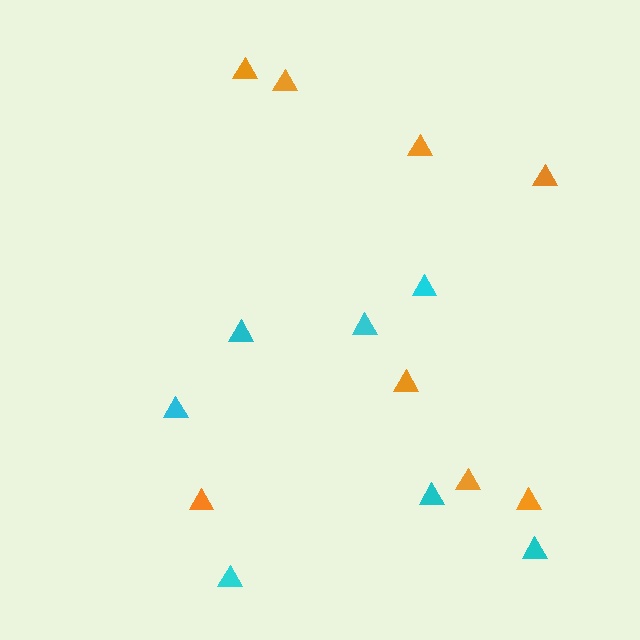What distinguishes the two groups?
There are 2 groups: one group of orange triangles (8) and one group of cyan triangles (7).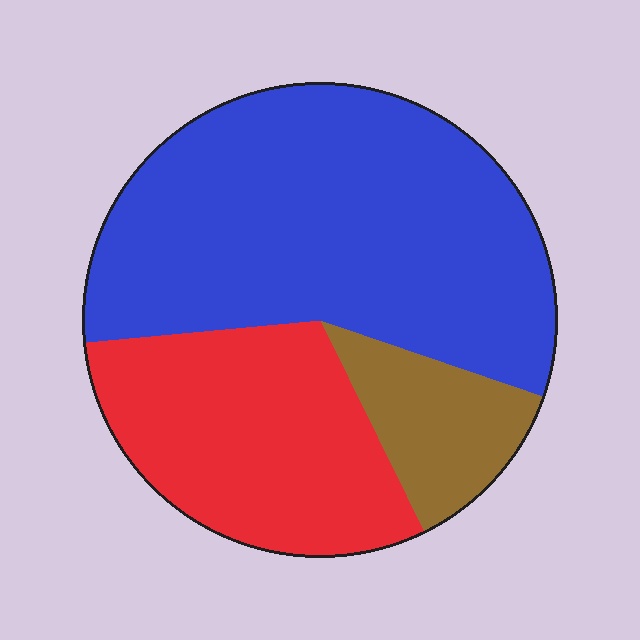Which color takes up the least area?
Brown, at roughly 10%.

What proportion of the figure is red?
Red takes up about one third (1/3) of the figure.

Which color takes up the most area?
Blue, at roughly 55%.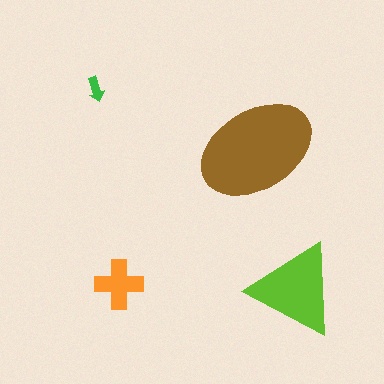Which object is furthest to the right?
The lime triangle is rightmost.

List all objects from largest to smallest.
The brown ellipse, the lime triangle, the orange cross, the green arrow.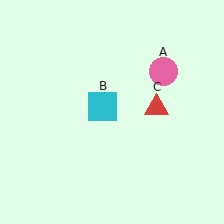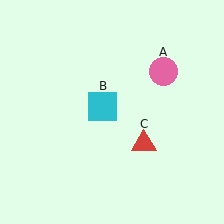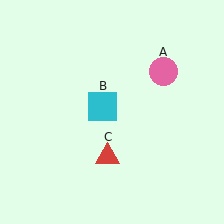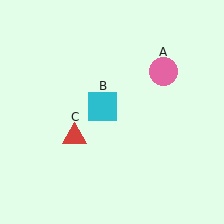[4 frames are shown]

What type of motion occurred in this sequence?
The red triangle (object C) rotated clockwise around the center of the scene.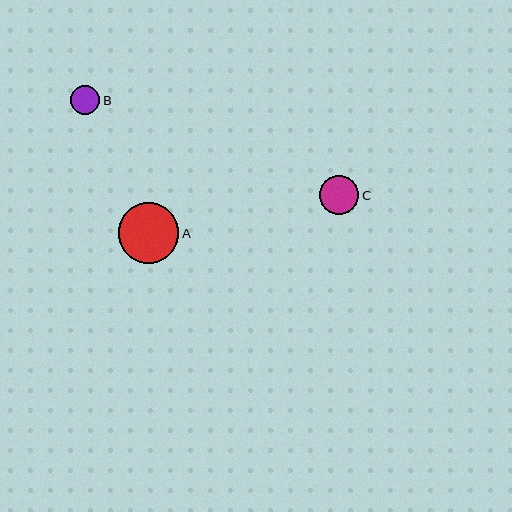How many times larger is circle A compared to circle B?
Circle A is approximately 2.1 times the size of circle B.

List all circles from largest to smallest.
From largest to smallest: A, C, B.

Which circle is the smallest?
Circle B is the smallest with a size of approximately 29 pixels.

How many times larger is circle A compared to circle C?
Circle A is approximately 1.6 times the size of circle C.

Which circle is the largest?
Circle A is the largest with a size of approximately 61 pixels.